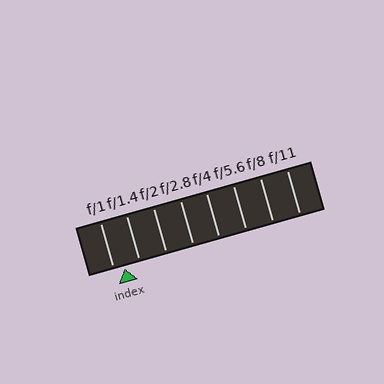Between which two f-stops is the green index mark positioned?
The index mark is between f/1 and f/1.4.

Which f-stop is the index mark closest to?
The index mark is closest to f/1.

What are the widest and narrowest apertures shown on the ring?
The widest aperture shown is f/1 and the narrowest is f/11.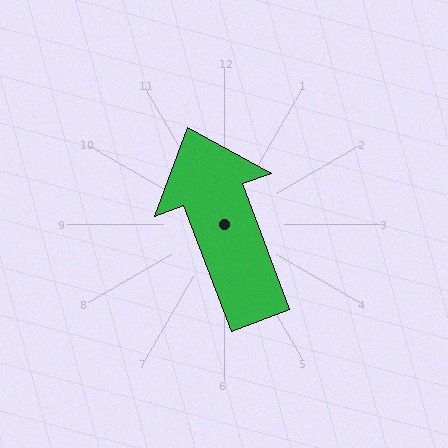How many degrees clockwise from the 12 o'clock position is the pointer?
Approximately 339 degrees.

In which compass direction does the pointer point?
North.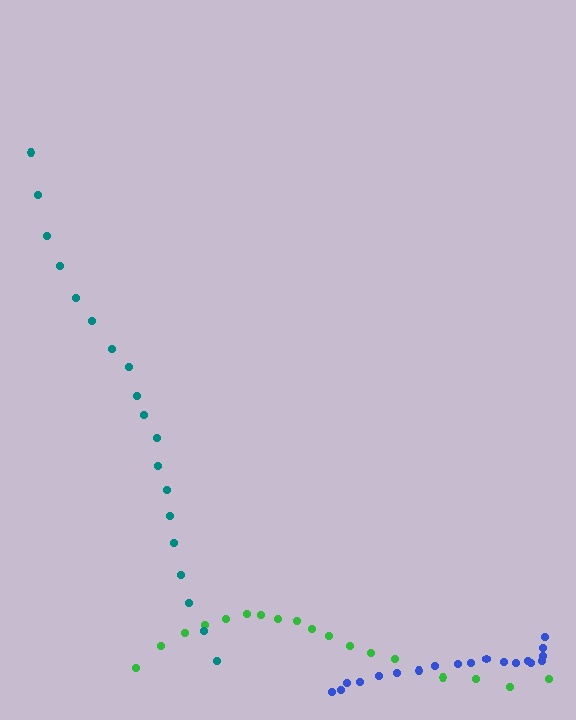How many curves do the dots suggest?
There are 3 distinct paths.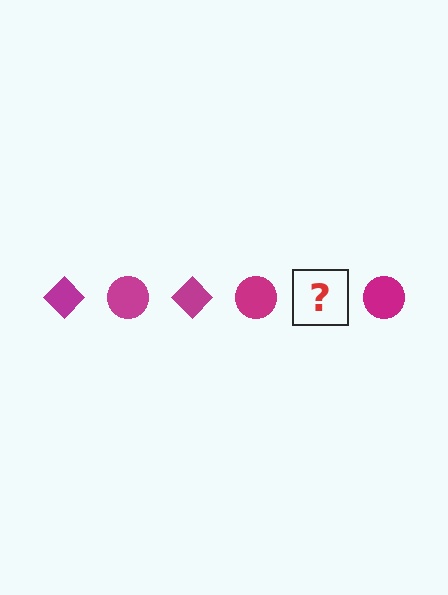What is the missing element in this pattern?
The missing element is a magenta diamond.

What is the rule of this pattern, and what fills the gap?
The rule is that the pattern cycles through diamond, circle shapes in magenta. The gap should be filled with a magenta diamond.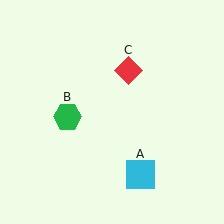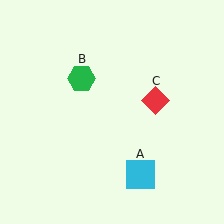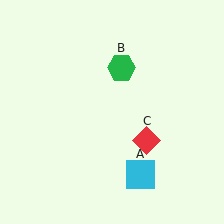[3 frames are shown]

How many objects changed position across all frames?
2 objects changed position: green hexagon (object B), red diamond (object C).